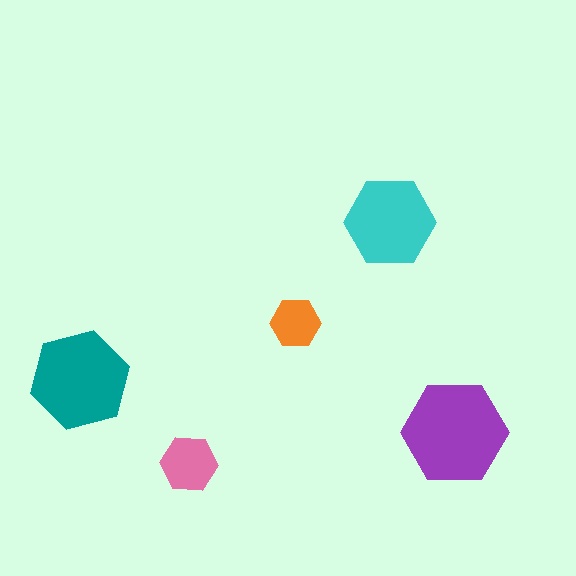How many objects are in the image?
There are 5 objects in the image.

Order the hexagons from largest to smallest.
the purple one, the teal one, the cyan one, the pink one, the orange one.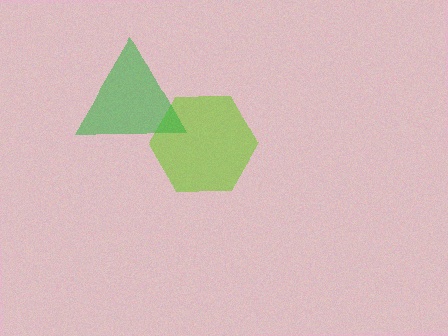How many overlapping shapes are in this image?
There are 2 overlapping shapes in the image.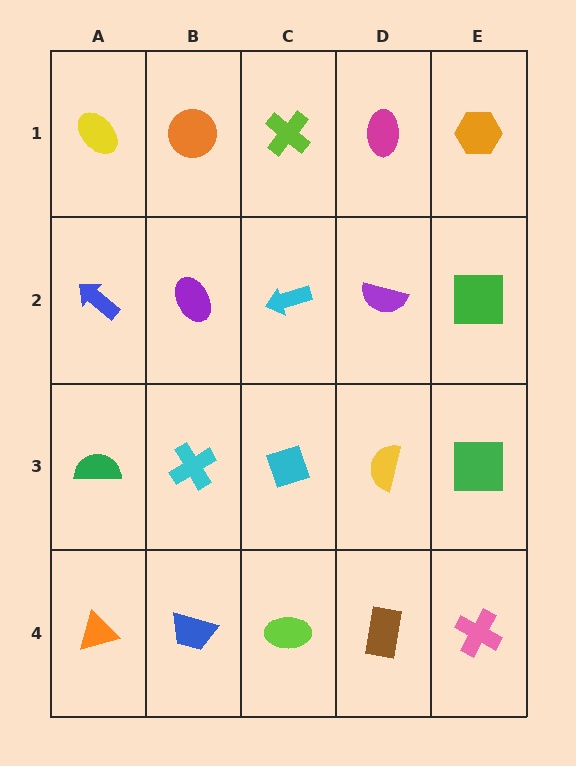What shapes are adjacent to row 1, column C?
A cyan arrow (row 2, column C), an orange circle (row 1, column B), a magenta ellipse (row 1, column D).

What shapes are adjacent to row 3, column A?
A blue arrow (row 2, column A), an orange triangle (row 4, column A), a cyan cross (row 3, column B).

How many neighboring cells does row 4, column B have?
3.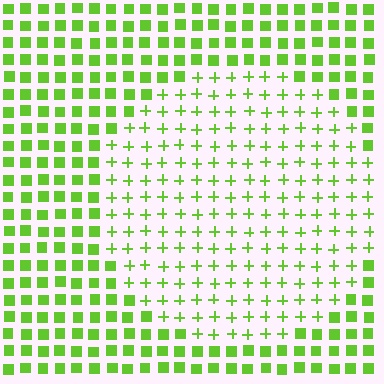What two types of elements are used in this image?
The image uses plus signs inside the circle region and squares outside it.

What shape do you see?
I see a circle.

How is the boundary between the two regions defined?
The boundary is defined by a change in element shape: plus signs inside vs. squares outside. All elements share the same color and spacing.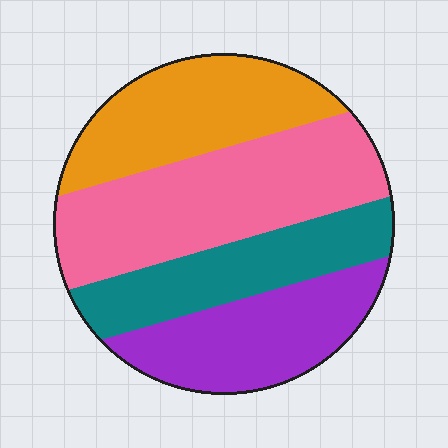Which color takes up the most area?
Pink, at roughly 35%.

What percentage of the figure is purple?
Purple takes up about one fifth (1/5) of the figure.